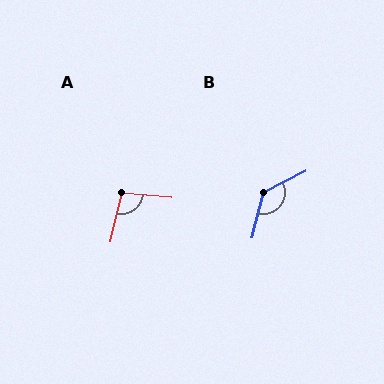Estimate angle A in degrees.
Approximately 98 degrees.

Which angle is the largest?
B, at approximately 131 degrees.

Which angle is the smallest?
A, at approximately 98 degrees.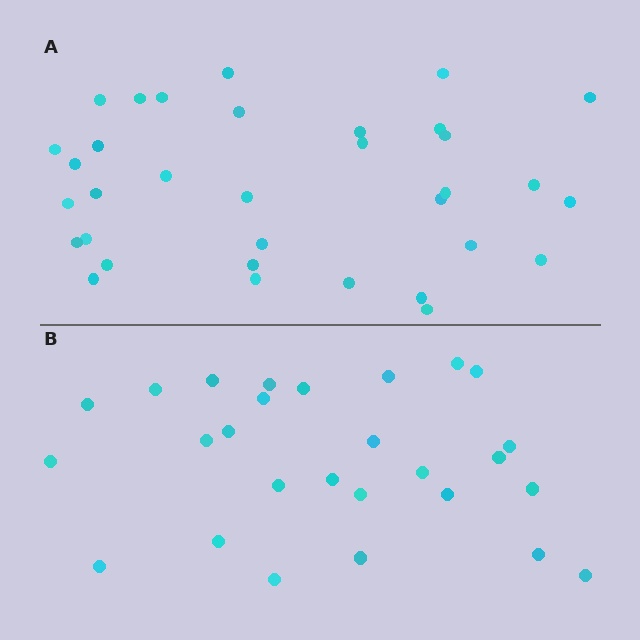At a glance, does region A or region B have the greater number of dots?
Region A (the top region) has more dots.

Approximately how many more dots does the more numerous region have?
Region A has roughly 8 or so more dots than region B.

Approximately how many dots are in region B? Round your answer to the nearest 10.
About 30 dots. (The exact count is 27, which rounds to 30.)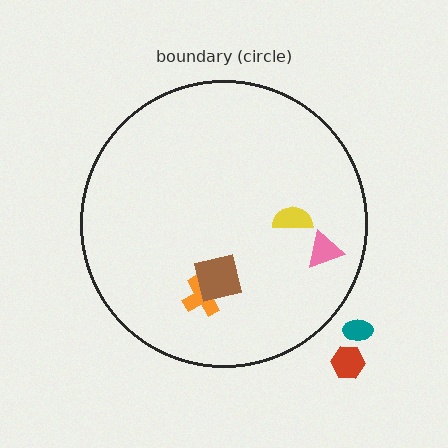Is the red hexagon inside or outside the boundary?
Outside.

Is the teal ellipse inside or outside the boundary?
Outside.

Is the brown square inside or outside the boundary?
Inside.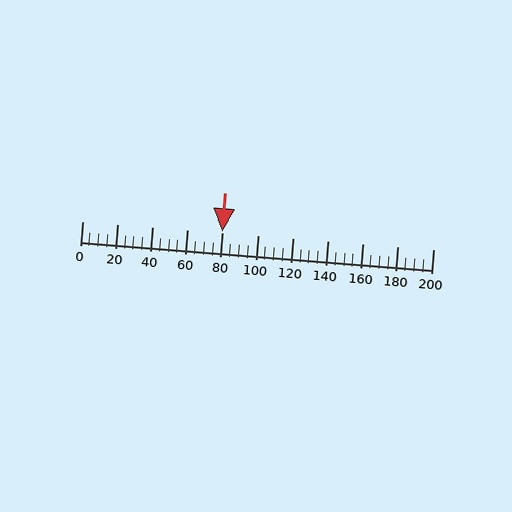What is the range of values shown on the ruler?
The ruler shows values from 0 to 200.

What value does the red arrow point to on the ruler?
The red arrow points to approximately 80.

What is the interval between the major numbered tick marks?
The major tick marks are spaced 20 units apart.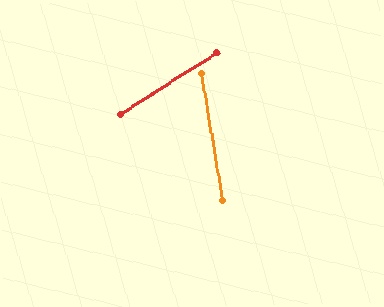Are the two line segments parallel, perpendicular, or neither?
Neither parallel nor perpendicular — they differ by about 67°.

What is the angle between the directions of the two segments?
Approximately 67 degrees.